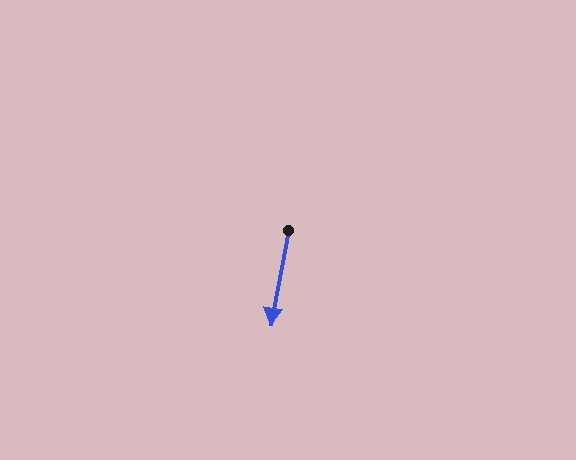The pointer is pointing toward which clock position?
Roughly 6 o'clock.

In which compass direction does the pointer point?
South.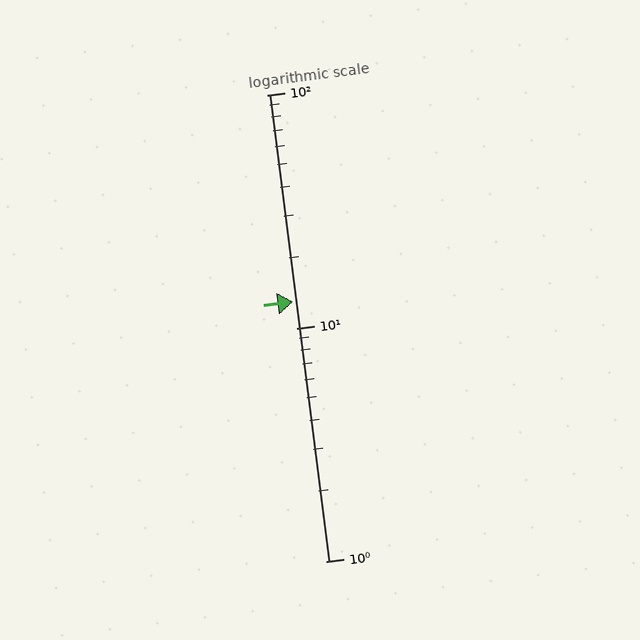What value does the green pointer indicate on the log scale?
The pointer indicates approximately 13.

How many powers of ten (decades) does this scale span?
The scale spans 2 decades, from 1 to 100.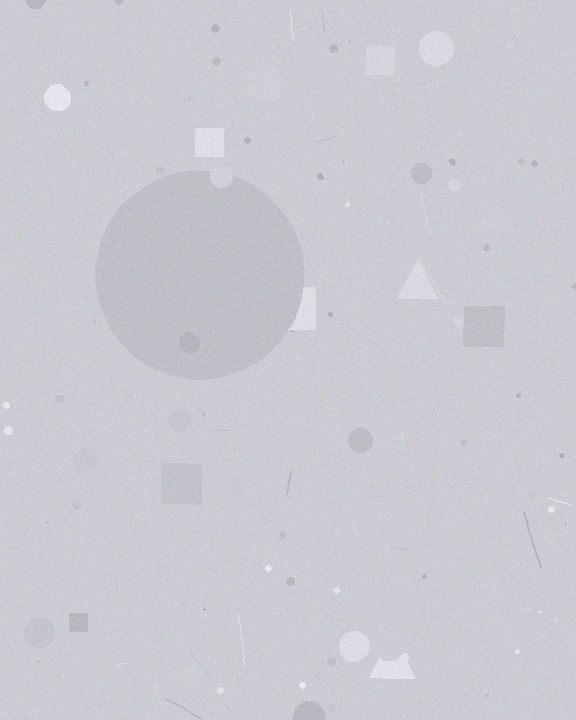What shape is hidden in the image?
A circle is hidden in the image.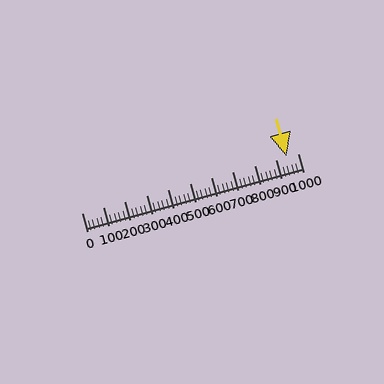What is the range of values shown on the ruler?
The ruler shows values from 0 to 1000.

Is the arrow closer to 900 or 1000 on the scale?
The arrow is closer to 1000.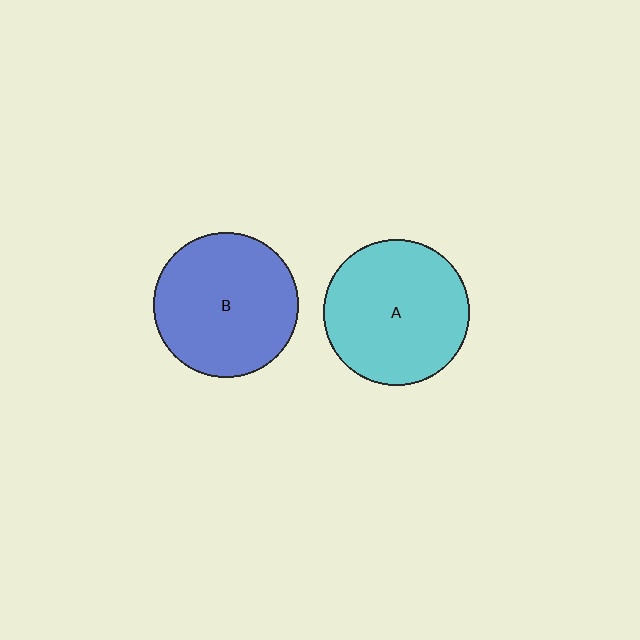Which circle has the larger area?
Circle A (cyan).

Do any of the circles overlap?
No, none of the circles overlap.